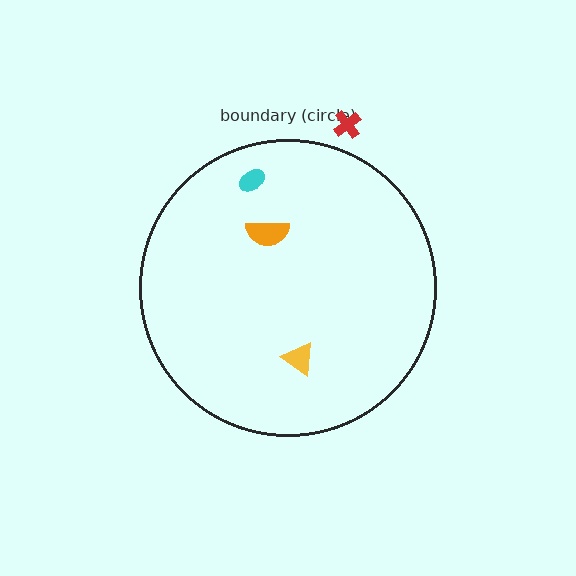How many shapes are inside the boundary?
3 inside, 1 outside.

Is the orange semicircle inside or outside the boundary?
Inside.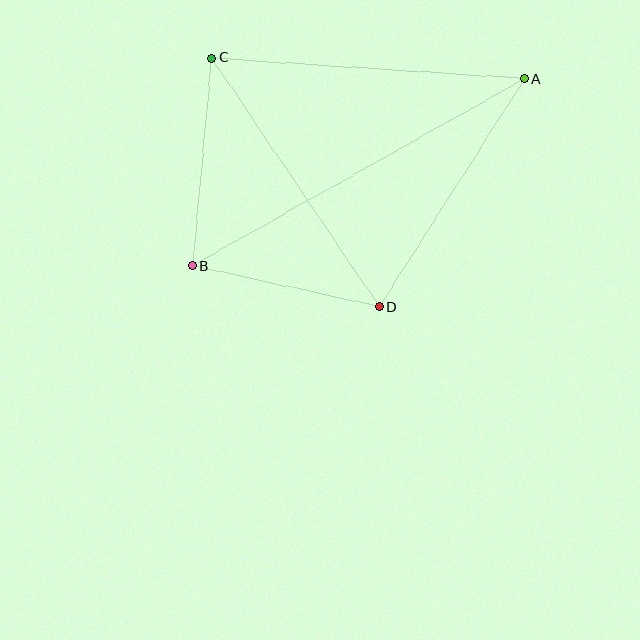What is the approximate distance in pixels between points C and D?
The distance between C and D is approximately 300 pixels.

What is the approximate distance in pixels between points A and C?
The distance between A and C is approximately 313 pixels.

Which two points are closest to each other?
Points B and D are closest to each other.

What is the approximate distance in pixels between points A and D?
The distance between A and D is approximately 271 pixels.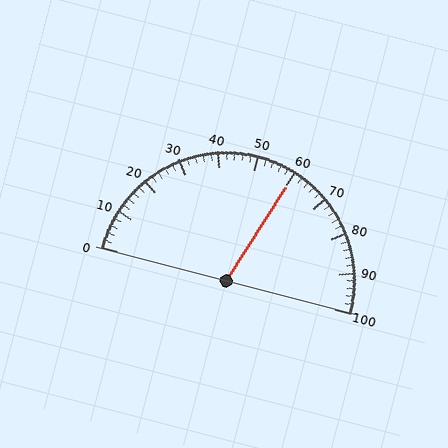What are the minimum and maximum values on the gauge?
The gauge ranges from 0 to 100.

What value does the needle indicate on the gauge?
The needle indicates approximately 60.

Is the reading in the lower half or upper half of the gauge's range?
The reading is in the upper half of the range (0 to 100).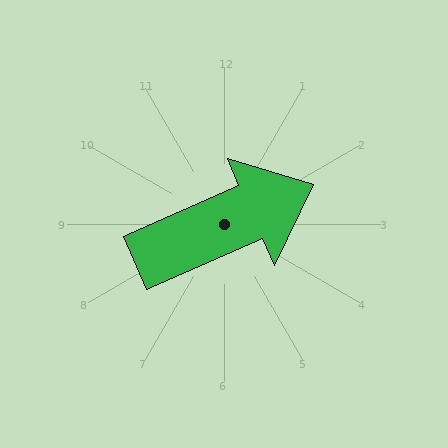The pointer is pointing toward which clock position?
Roughly 2 o'clock.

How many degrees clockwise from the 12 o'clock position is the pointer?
Approximately 66 degrees.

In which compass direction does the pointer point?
Northeast.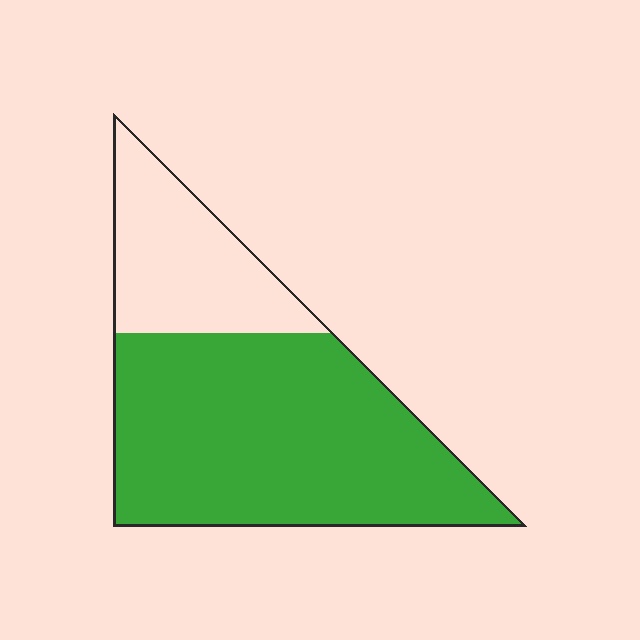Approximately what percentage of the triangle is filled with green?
Approximately 70%.